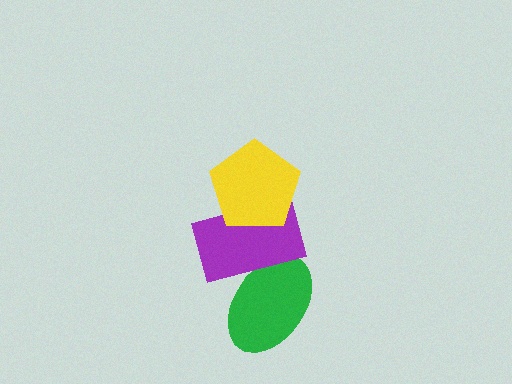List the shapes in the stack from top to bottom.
From top to bottom: the yellow pentagon, the purple rectangle, the green ellipse.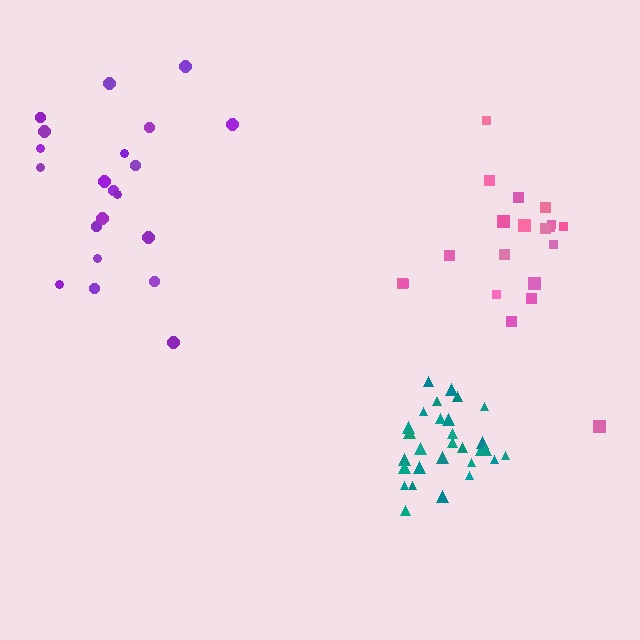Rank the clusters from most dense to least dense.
teal, purple, pink.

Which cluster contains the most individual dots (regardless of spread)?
Teal (30).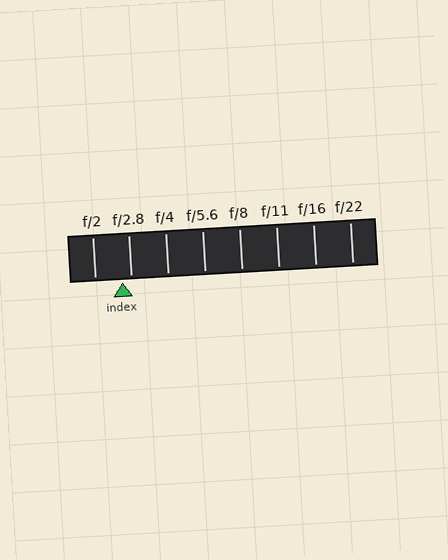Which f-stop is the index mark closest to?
The index mark is closest to f/2.8.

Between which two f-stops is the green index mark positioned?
The index mark is between f/2 and f/2.8.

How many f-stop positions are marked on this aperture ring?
There are 8 f-stop positions marked.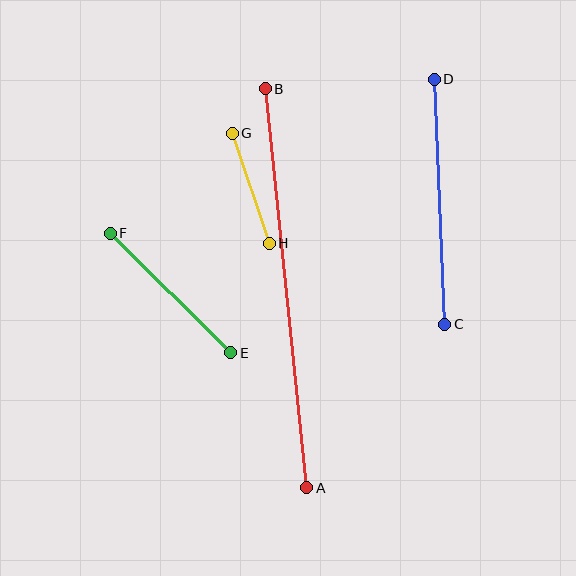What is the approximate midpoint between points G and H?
The midpoint is at approximately (251, 188) pixels.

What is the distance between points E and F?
The distance is approximately 169 pixels.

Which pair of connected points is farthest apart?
Points A and B are farthest apart.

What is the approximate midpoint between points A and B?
The midpoint is at approximately (286, 288) pixels.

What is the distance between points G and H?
The distance is approximately 116 pixels.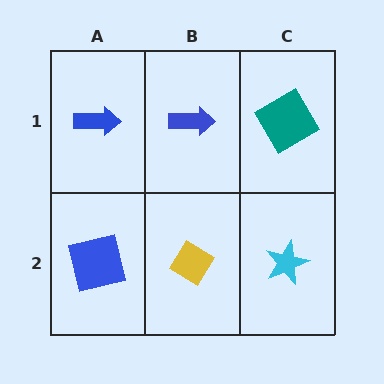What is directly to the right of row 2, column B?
A cyan star.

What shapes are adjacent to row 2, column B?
A blue arrow (row 1, column B), a blue square (row 2, column A), a cyan star (row 2, column C).